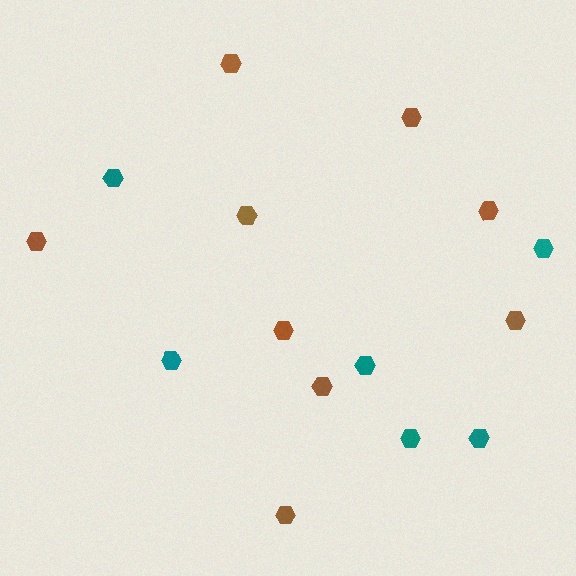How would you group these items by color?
There are 2 groups: one group of teal hexagons (6) and one group of brown hexagons (9).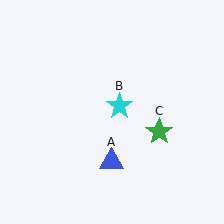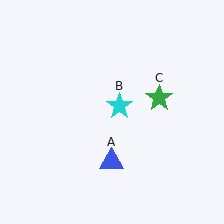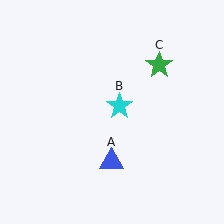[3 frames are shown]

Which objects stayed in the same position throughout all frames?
Blue triangle (object A) and cyan star (object B) remained stationary.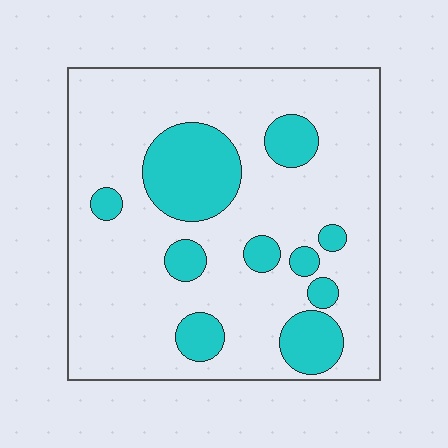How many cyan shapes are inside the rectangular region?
10.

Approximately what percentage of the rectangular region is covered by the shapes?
Approximately 20%.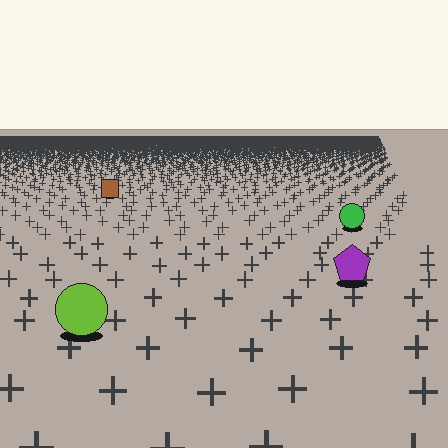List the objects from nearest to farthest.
From nearest to farthest: the lime circle, the purple pentagon, the green circle, the brown square.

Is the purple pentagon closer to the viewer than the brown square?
Yes. The purple pentagon is closer — you can tell from the texture gradient: the ground texture is coarser near it.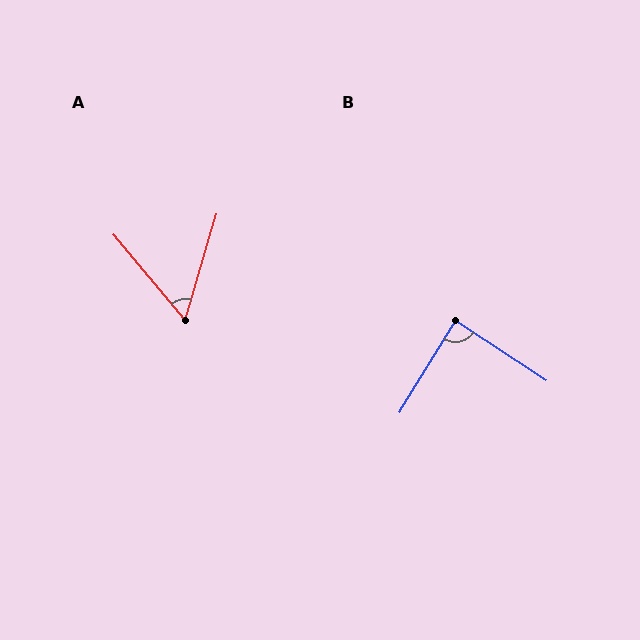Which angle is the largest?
B, at approximately 88 degrees.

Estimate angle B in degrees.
Approximately 88 degrees.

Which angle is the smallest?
A, at approximately 56 degrees.